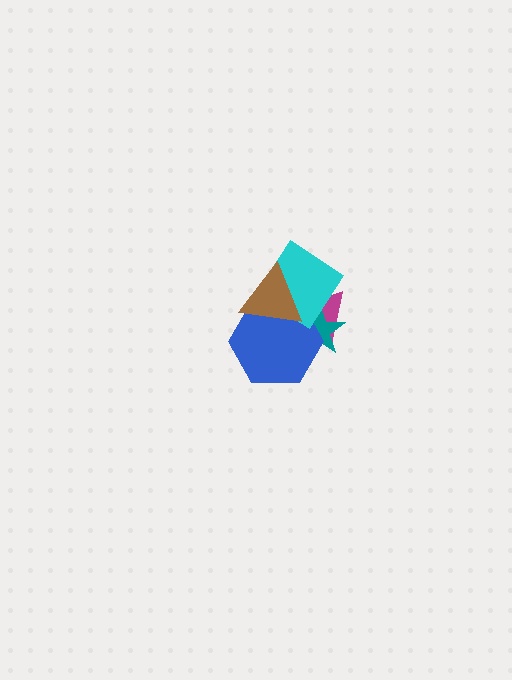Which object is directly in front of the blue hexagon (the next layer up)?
The cyan diamond is directly in front of the blue hexagon.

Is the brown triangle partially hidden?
No, no other shape covers it.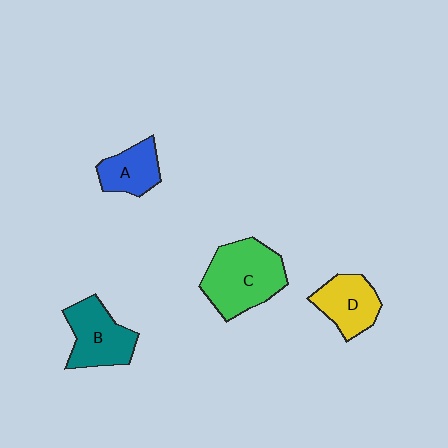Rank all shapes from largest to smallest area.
From largest to smallest: C (green), B (teal), D (yellow), A (blue).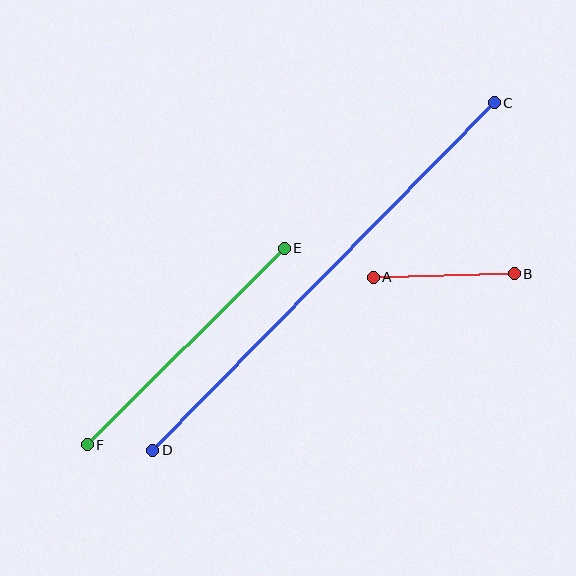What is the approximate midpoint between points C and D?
The midpoint is at approximately (323, 276) pixels.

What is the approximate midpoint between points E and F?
The midpoint is at approximately (186, 346) pixels.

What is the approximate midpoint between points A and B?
The midpoint is at approximately (444, 275) pixels.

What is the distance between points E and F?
The distance is approximately 278 pixels.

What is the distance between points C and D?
The distance is approximately 487 pixels.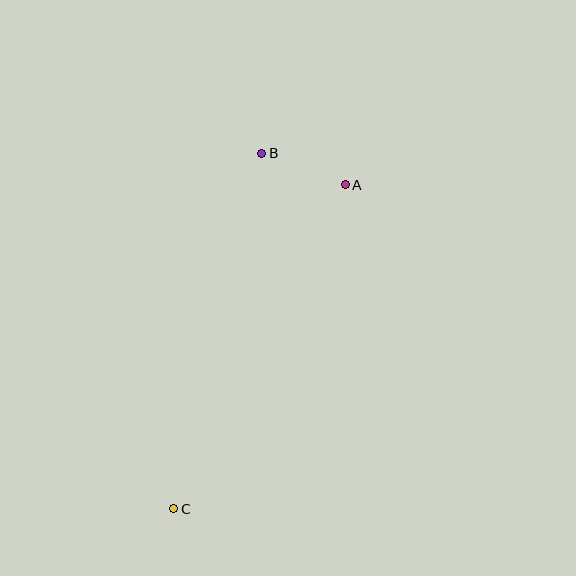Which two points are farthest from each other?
Points A and C are farthest from each other.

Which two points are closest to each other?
Points A and B are closest to each other.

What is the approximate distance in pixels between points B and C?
The distance between B and C is approximately 366 pixels.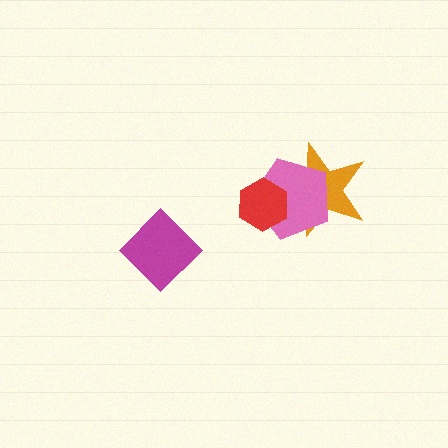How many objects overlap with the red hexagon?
2 objects overlap with the red hexagon.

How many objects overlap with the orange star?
2 objects overlap with the orange star.